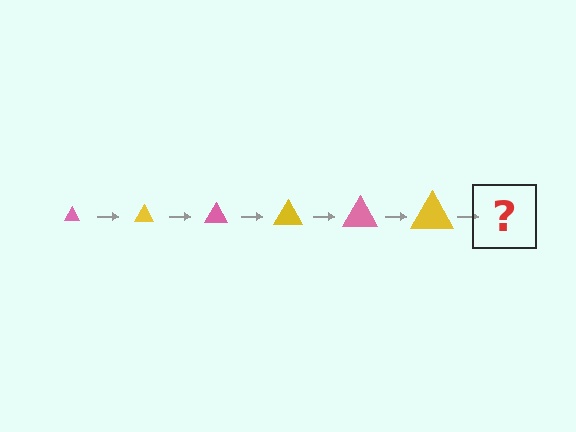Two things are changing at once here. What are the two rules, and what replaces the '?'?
The two rules are that the triangle grows larger each step and the color cycles through pink and yellow. The '?' should be a pink triangle, larger than the previous one.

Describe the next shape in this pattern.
It should be a pink triangle, larger than the previous one.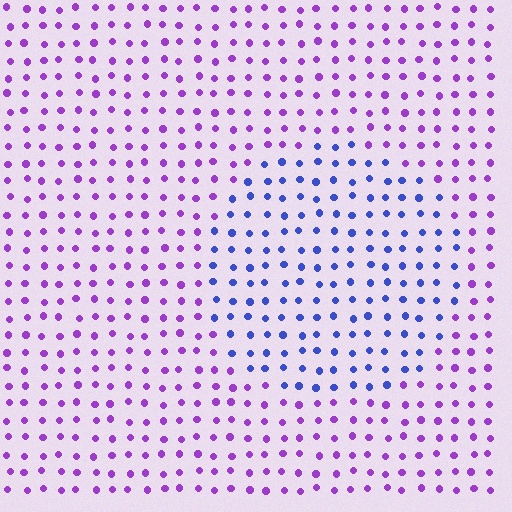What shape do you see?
I see a circle.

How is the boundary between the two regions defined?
The boundary is defined purely by a slight shift in hue (about 48 degrees). Spacing, size, and orientation are identical on both sides.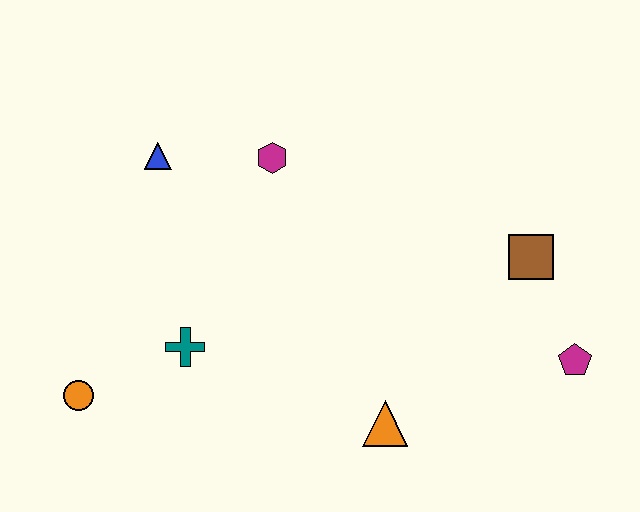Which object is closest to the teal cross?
The orange circle is closest to the teal cross.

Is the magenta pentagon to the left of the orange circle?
No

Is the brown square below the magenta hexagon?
Yes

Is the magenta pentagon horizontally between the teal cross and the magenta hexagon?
No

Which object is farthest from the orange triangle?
The blue triangle is farthest from the orange triangle.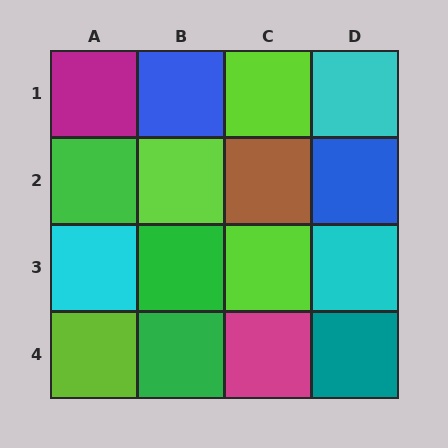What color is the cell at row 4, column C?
Magenta.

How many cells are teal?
1 cell is teal.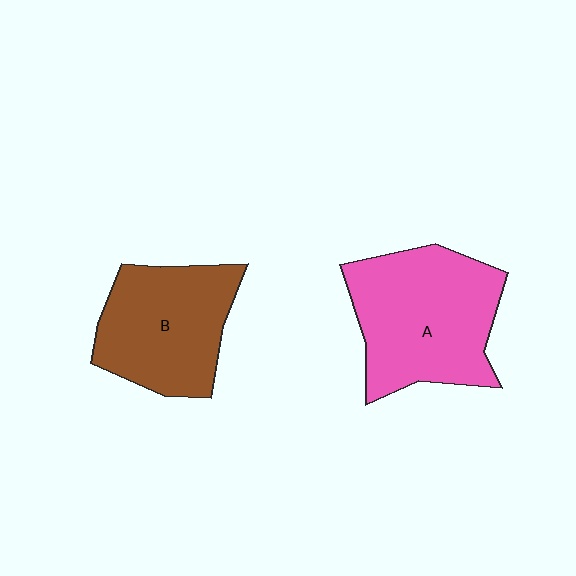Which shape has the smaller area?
Shape B (brown).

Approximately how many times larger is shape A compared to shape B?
Approximately 1.2 times.